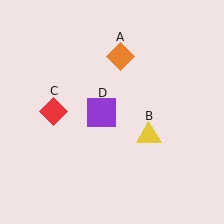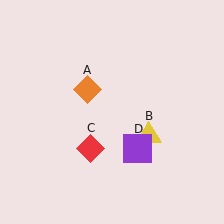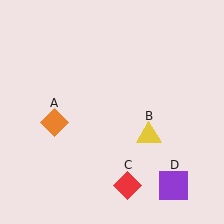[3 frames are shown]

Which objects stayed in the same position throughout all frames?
Yellow triangle (object B) remained stationary.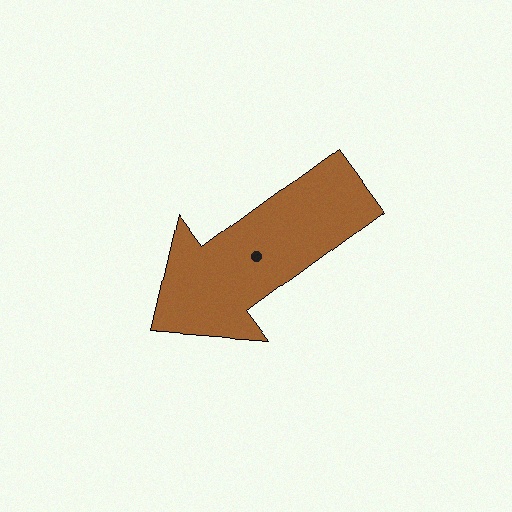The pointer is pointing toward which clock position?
Roughly 8 o'clock.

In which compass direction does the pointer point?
Southwest.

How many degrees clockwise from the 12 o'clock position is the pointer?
Approximately 234 degrees.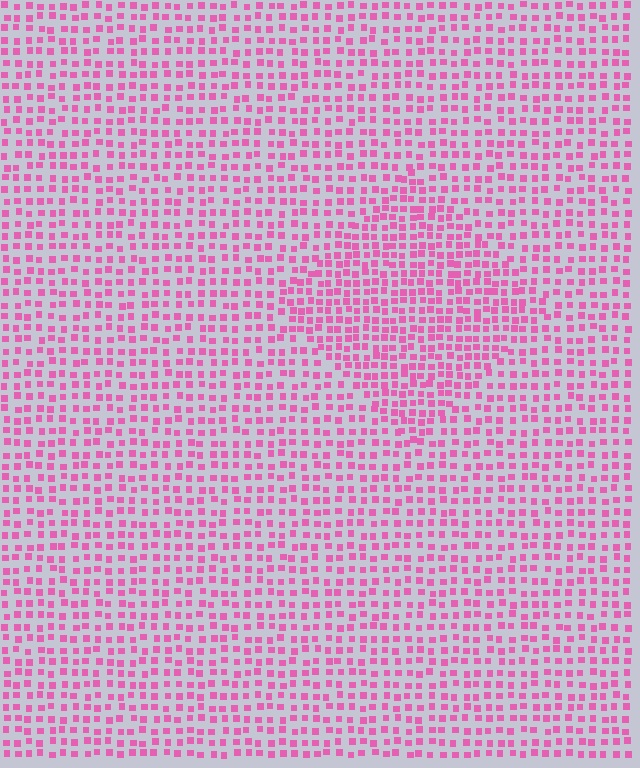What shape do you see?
I see a diamond.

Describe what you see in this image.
The image contains small pink elements arranged at two different densities. A diamond-shaped region is visible where the elements are more densely packed than the surrounding area.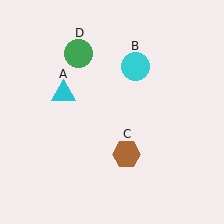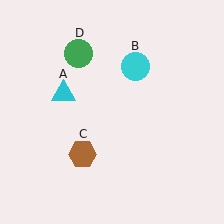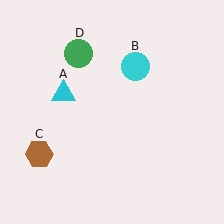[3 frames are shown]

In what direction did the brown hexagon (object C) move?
The brown hexagon (object C) moved left.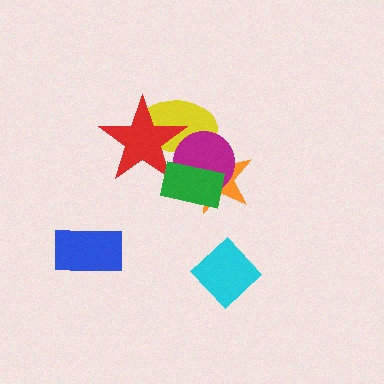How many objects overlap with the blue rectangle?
0 objects overlap with the blue rectangle.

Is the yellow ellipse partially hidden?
Yes, it is partially covered by another shape.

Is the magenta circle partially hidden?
Yes, it is partially covered by another shape.